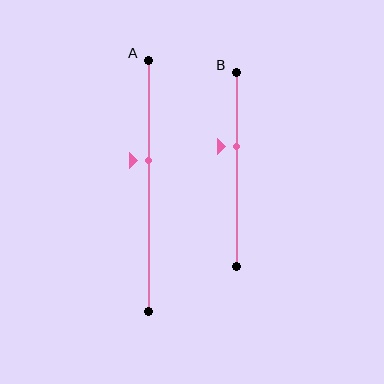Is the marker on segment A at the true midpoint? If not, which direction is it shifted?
No, the marker on segment A is shifted upward by about 10% of the segment length.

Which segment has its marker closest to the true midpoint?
Segment A has its marker closest to the true midpoint.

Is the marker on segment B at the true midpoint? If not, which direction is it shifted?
No, the marker on segment B is shifted upward by about 12% of the segment length.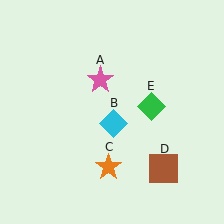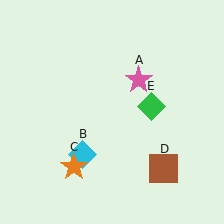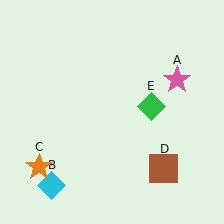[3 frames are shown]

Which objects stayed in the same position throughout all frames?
Brown square (object D) and green diamond (object E) remained stationary.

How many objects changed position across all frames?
3 objects changed position: pink star (object A), cyan diamond (object B), orange star (object C).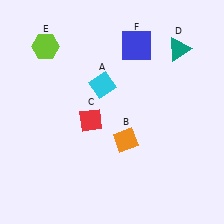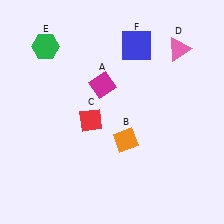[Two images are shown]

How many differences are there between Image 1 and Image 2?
There are 3 differences between the two images.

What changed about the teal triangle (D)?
In Image 1, D is teal. In Image 2, it changed to pink.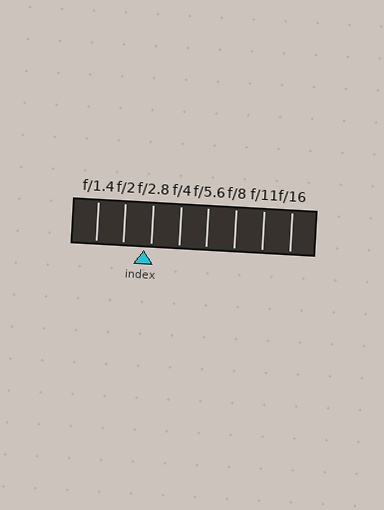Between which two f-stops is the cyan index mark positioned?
The index mark is between f/2 and f/2.8.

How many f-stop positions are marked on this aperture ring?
There are 8 f-stop positions marked.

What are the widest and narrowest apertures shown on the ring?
The widest aperture shown is f/1.4 and the narrowest is f/16.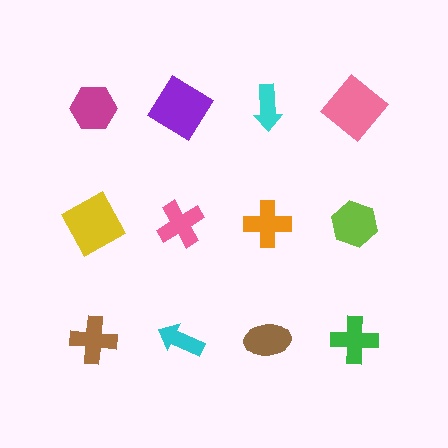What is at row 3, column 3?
A brown ellipse.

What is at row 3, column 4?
A green cross.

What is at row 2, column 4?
A lime hexagon.